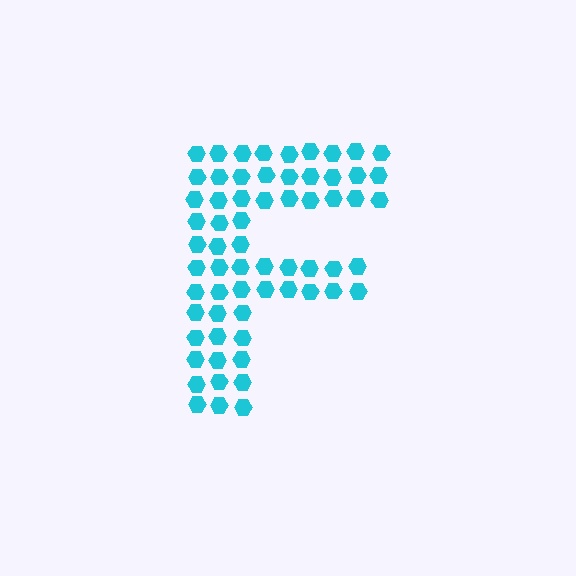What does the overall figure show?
The overall figure shows the letter F.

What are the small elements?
The small elements are hexagons.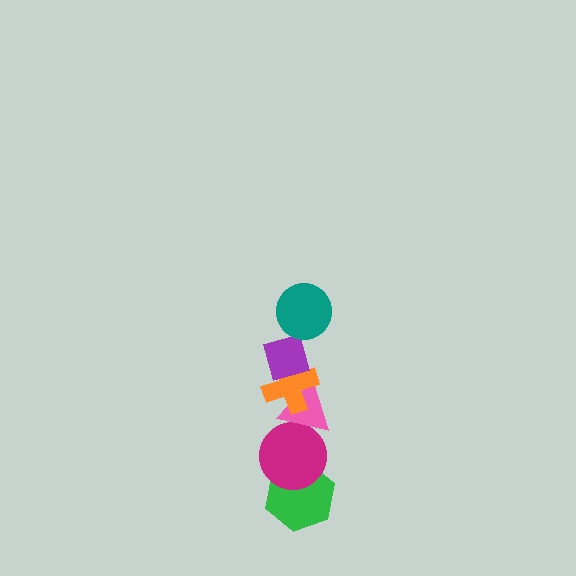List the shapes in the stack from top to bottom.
From top to bottom: the teal circle, the purple square, the orange cross, the pink triangle, the magenta circle, the green hexagon.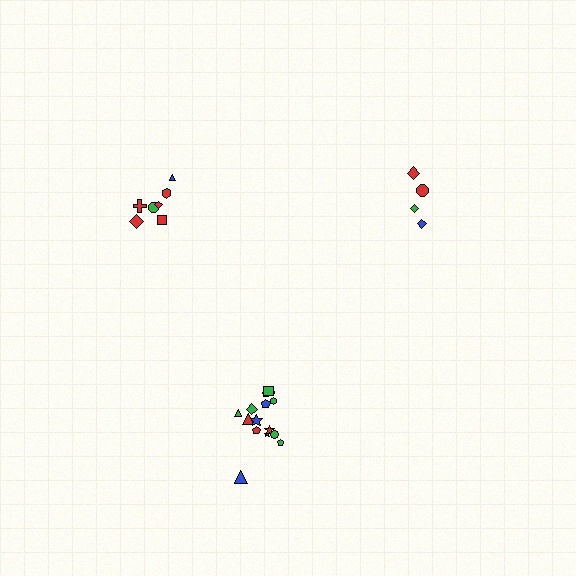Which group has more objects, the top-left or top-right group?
The top-left group.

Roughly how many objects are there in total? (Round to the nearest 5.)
Roughly 25 objects in total.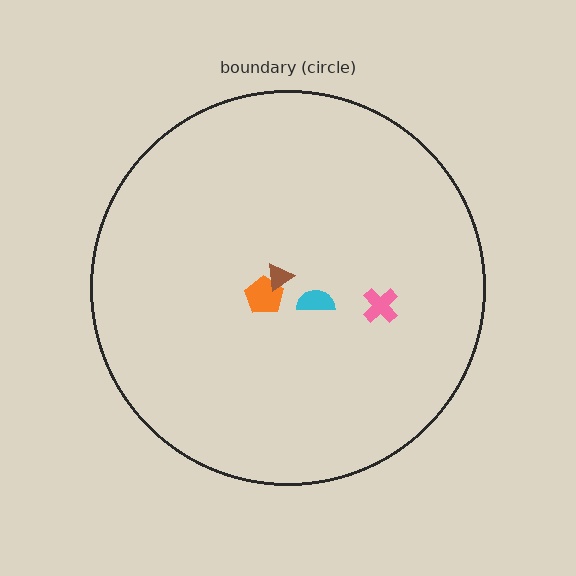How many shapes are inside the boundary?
4 inside, 0 outside.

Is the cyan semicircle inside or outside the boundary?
Inside.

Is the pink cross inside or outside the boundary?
Inside.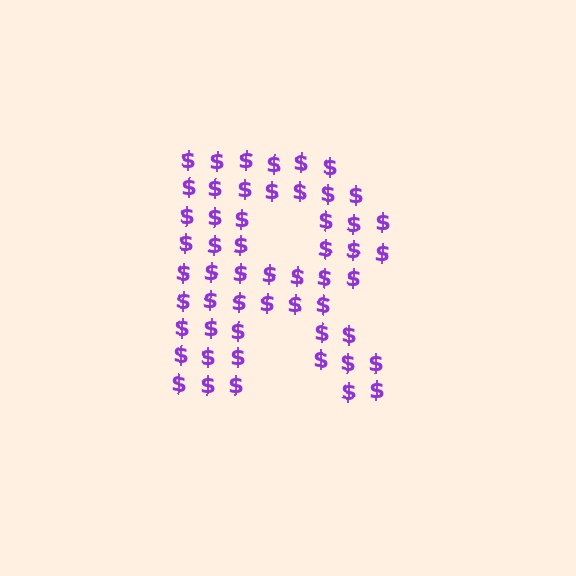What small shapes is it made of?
It is made of small dollar signs.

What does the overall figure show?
The overall figure shows the letter R.